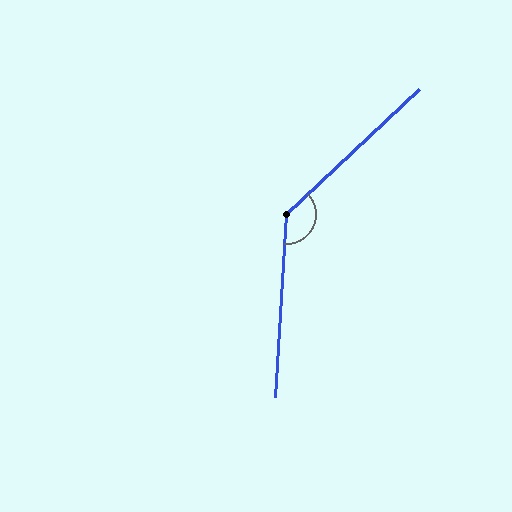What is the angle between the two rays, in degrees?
Approximately 137 degrees.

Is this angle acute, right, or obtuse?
It is obtuse.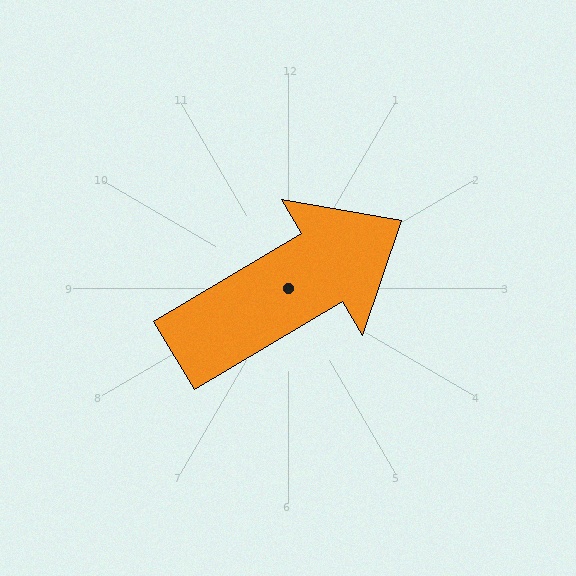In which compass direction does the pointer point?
Northeast.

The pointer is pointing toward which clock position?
Roughly 2 o'clock.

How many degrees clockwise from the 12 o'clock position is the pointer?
Approximately 59 degrees.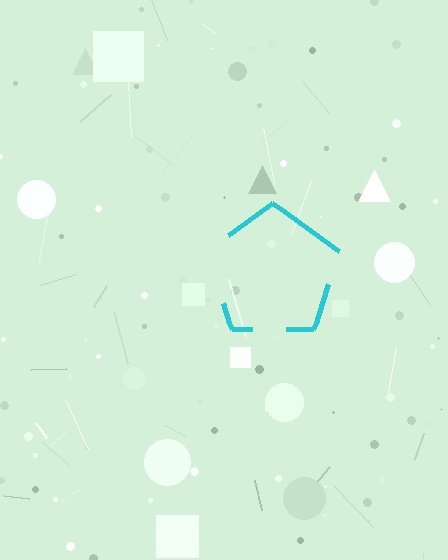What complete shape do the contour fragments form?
The contour fragments form a pentagon.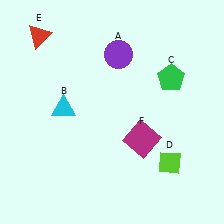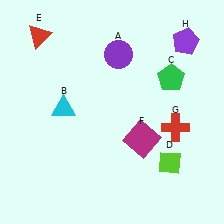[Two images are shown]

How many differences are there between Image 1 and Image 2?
There are 2 differences between the two images.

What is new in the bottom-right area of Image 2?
A red cross (G) was added in the bottom-right area of Image 2.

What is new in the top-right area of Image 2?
A purple pentagon (H) was added in the top-right area of Image 2.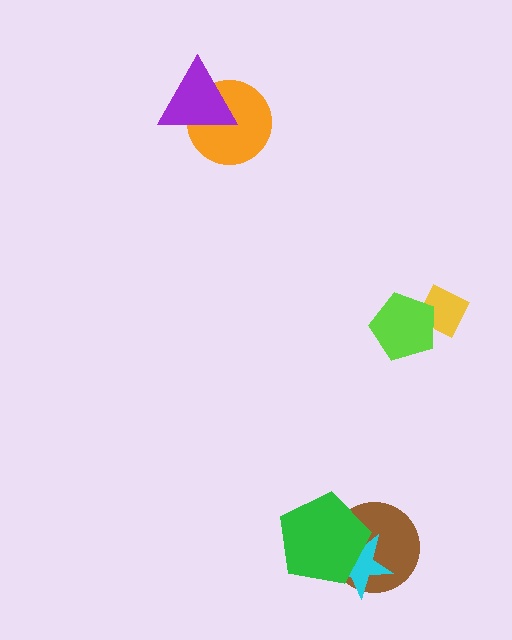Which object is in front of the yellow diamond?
The lime pentagon is in front of the yellow diamond.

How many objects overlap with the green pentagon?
2 objects overlap with the green pentagon.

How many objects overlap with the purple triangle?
1 object overlaps with the purple triangle.